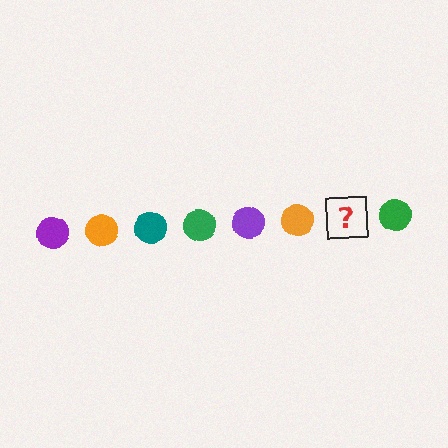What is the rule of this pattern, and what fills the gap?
The rule is that the pattern cycles through purple, orange, teal, green circles. The gap should be filled with a teal circle.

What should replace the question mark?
The question mark should be replaced with a teal circle.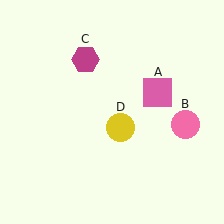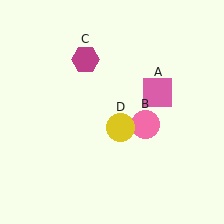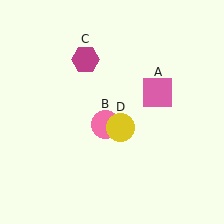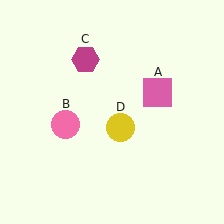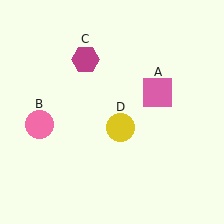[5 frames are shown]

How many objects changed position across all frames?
1 object changed position: pink circle (object B).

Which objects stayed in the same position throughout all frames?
Pink square (object A) and magenta hexagon (object C) and yellow circle (object D) remained stationary.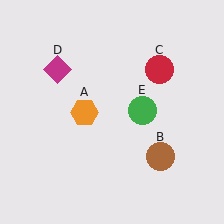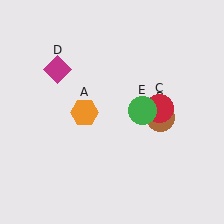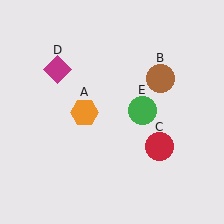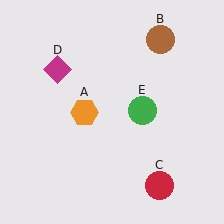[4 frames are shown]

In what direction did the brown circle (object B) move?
The brown circle (object B) moved up.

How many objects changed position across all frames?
2 objects changed position: brown circle (object B), red circle (object C).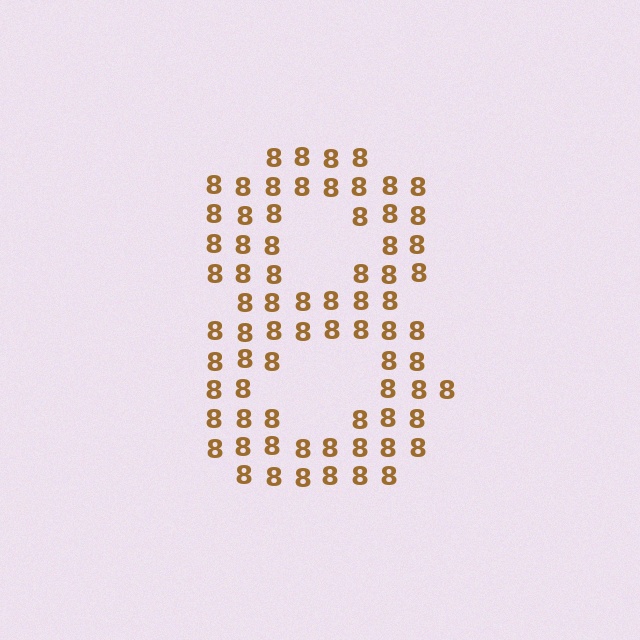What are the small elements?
The small elements are digit 8's.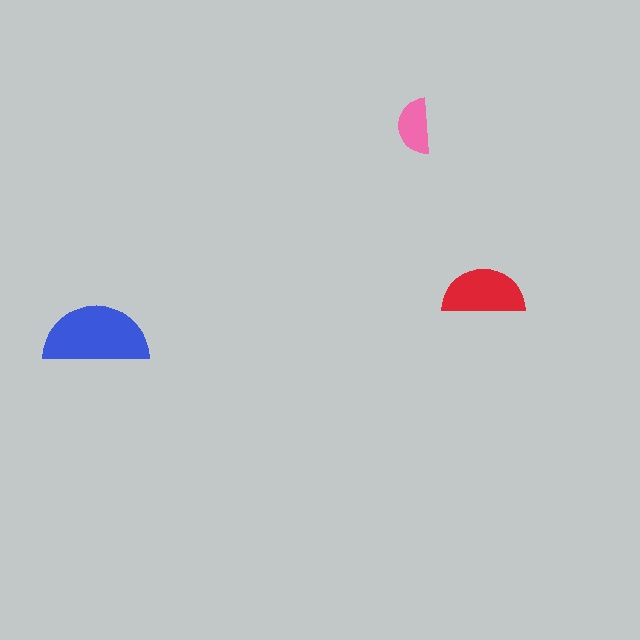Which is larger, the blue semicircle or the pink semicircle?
The blue one.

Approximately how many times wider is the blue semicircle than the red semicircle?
About 1.5 times wider.